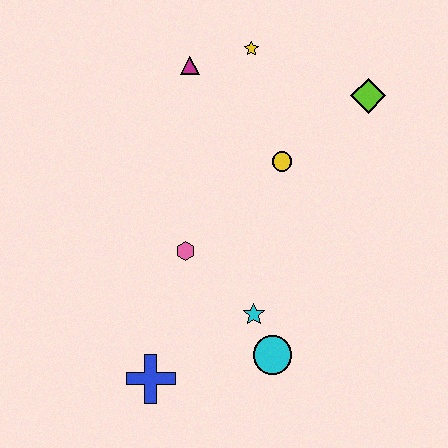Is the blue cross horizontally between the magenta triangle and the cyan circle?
No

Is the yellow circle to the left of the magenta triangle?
No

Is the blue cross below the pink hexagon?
Yes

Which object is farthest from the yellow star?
The blue cross is farthest from the yellow star.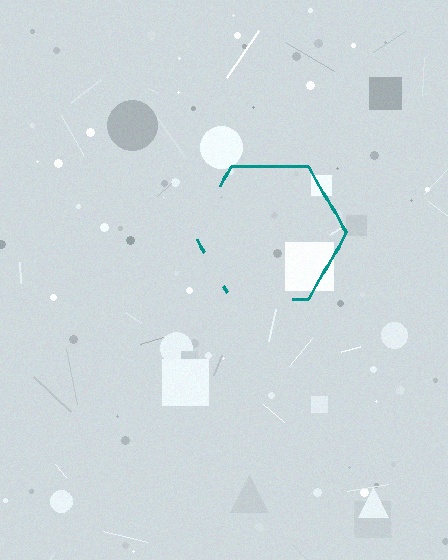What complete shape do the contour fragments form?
The contour fragments form a hexagon.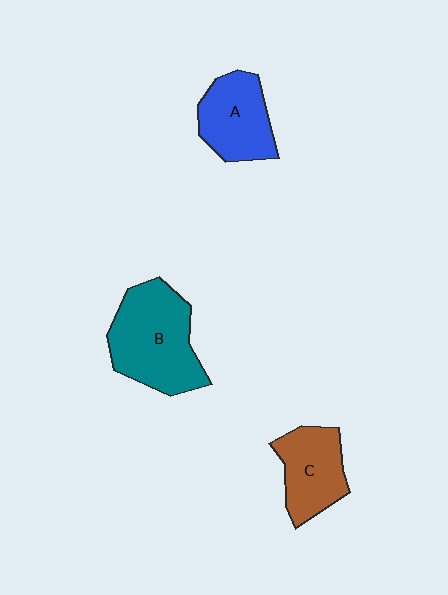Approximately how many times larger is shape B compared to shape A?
Approximately 1.5 times.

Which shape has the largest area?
Shape B (teal).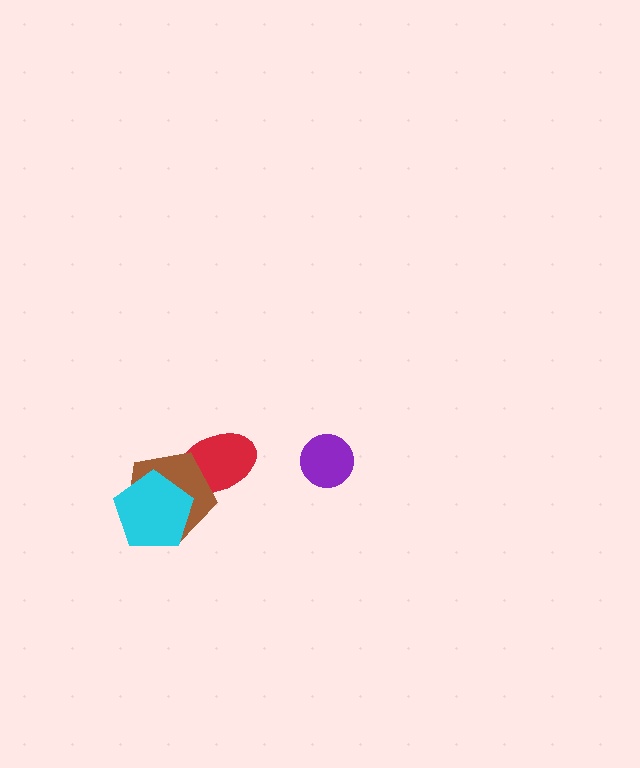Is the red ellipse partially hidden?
Yes, it is partially covered by another shape.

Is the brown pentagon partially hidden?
Yes, it is partially covered by another shape.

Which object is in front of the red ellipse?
The brown pentagon is in front of the red ellipse.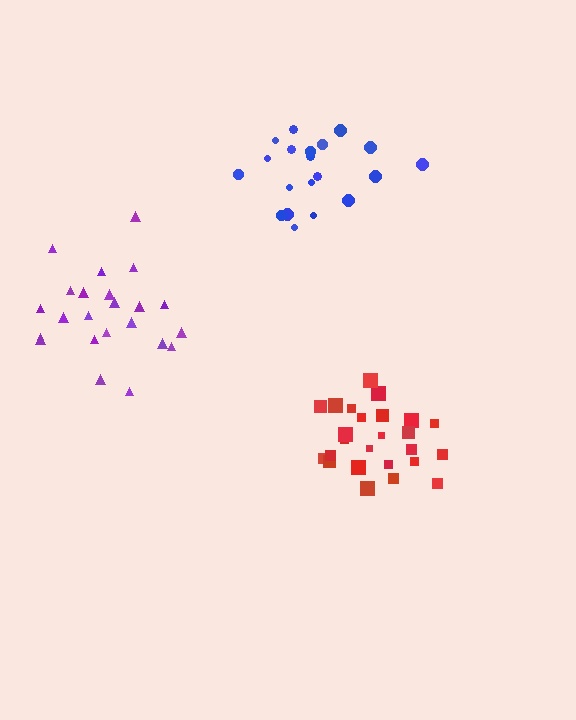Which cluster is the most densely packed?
Red.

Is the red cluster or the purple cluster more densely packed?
Red.